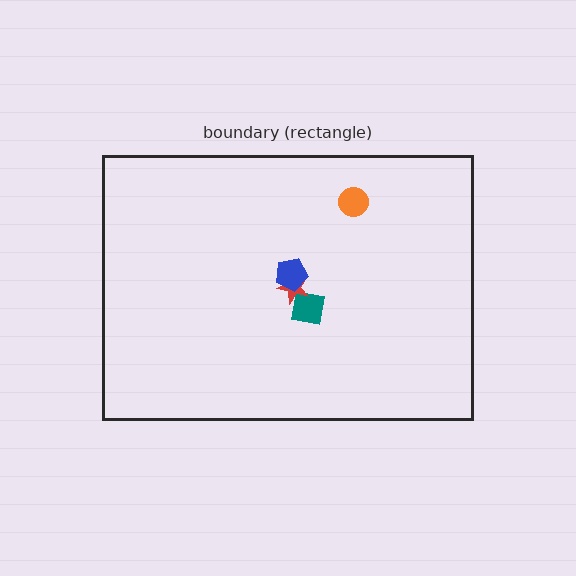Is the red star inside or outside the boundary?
Inside.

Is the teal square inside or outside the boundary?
Inside.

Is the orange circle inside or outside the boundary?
Inside.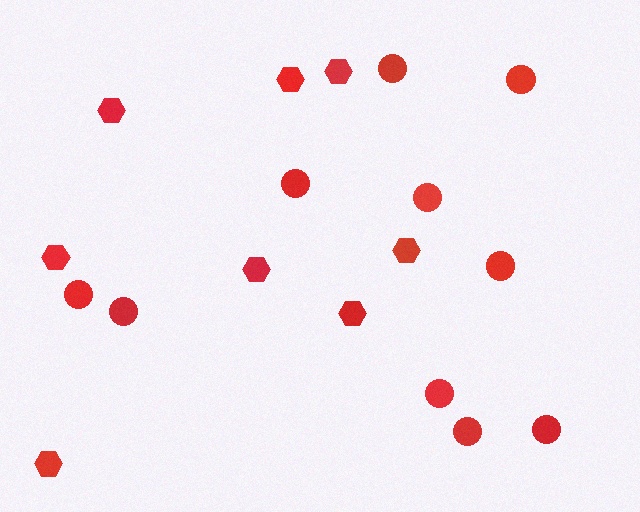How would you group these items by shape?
There are 2 groups: one group of hexagons (8) and one group of circles (10).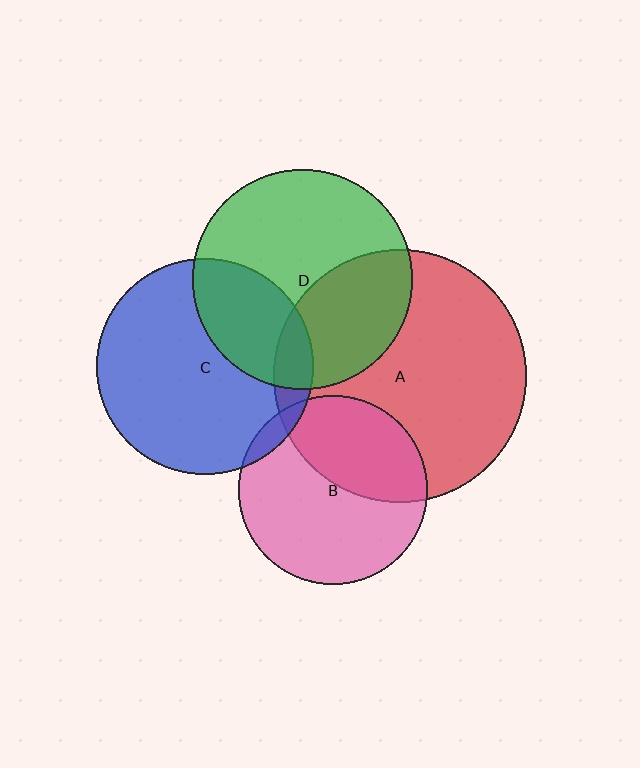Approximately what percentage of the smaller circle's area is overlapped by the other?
Approximately 40%.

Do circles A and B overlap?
Yes.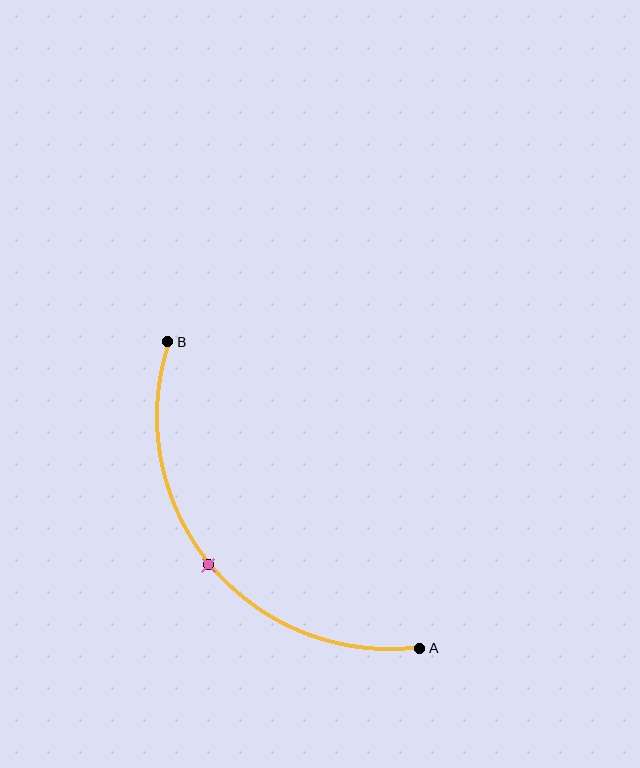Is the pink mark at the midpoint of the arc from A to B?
Yes. The pink mark lies on the arc at equal arc-length from both A and B — it is the arc midpoint.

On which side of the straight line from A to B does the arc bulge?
The arc bulges below and to the left of the straight line connecting A and B.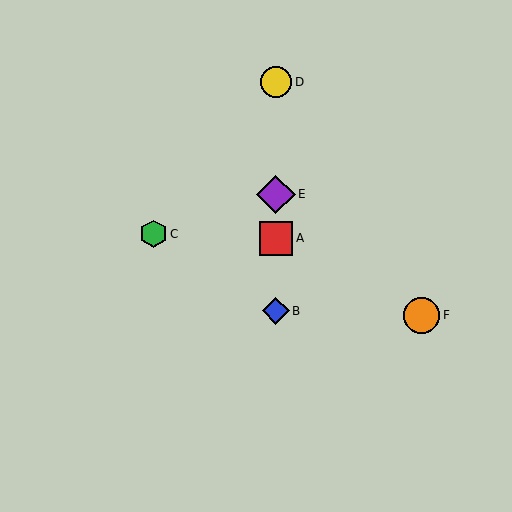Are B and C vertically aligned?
No, B is at x≈276 and C is at x≈153.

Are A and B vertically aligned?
Yes, both are at x≈276.